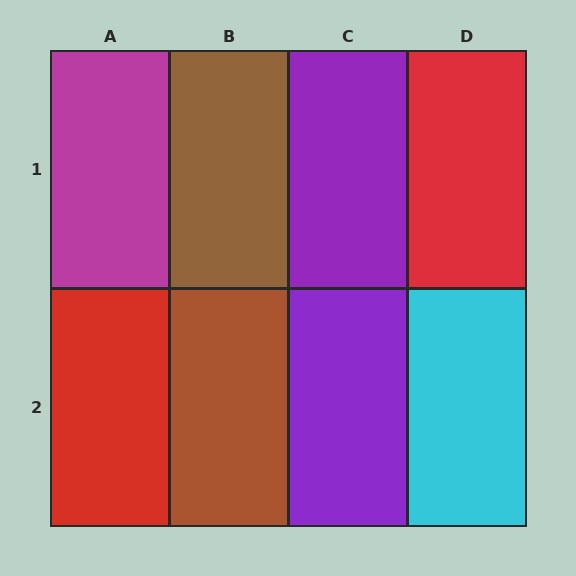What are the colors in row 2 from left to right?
Red, brown, purple, cyan.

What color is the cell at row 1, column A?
Magenta.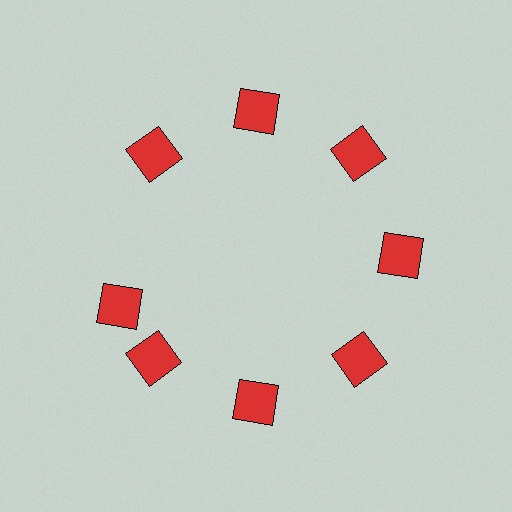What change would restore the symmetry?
The symmetry would be restored by rotating it back into even spacing with its neighbors so that all 8 squares sit at equal angles and equal distance from the center.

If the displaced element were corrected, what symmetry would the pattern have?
It would have 8-fold rotational symmetry — the pattern would map onto itself every 45 degrees.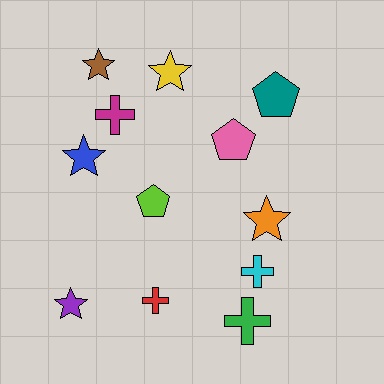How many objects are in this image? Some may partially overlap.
There are 12 objects.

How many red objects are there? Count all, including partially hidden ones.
There is 1 red object.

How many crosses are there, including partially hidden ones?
There are 4 crosses.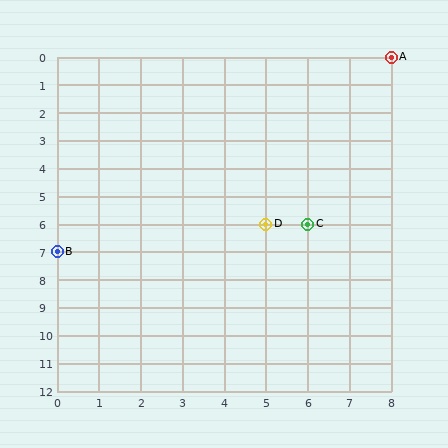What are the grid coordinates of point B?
Point B is at grid coordinates (0, 7).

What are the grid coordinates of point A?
Point A is at grid coordinates (8, 0).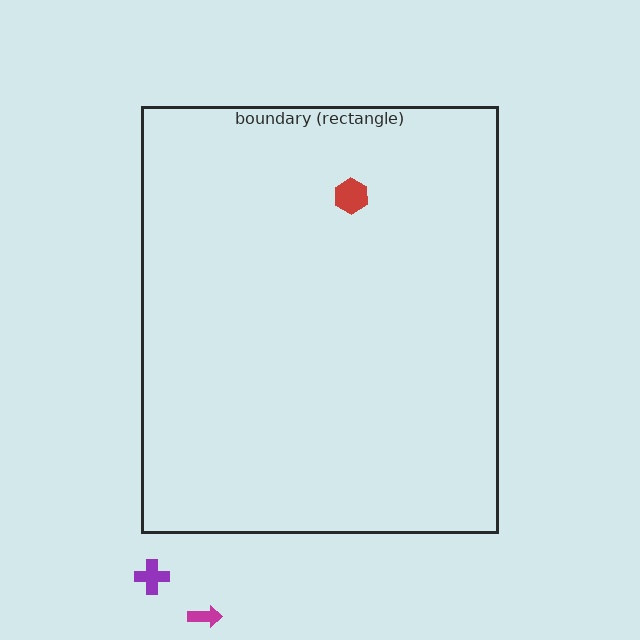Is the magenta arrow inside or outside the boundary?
Outside.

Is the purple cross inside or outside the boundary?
Outside.